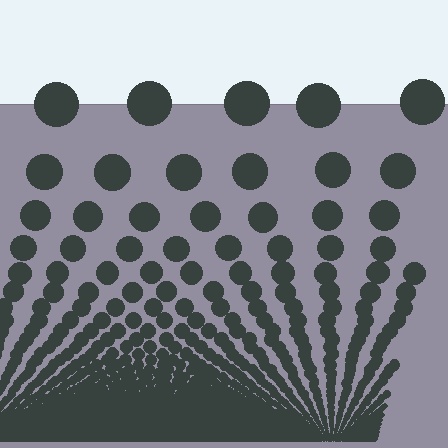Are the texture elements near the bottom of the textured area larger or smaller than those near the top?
Smaller. The gradient is inverted — elements near the bottom are smaller and denser.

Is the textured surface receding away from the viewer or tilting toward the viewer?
The surface appears to tilt toward the viewer. Texture elements get larger and sparser toward the top.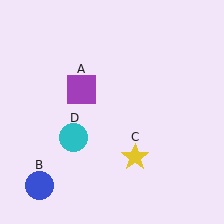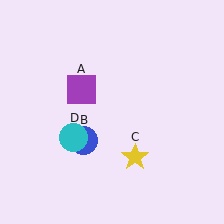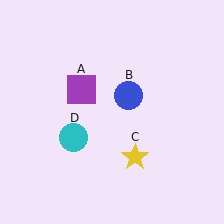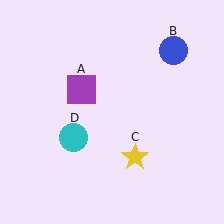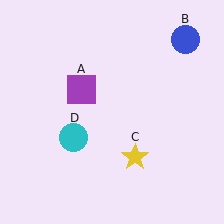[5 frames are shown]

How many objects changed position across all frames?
1 object changed position: blue circle (object B).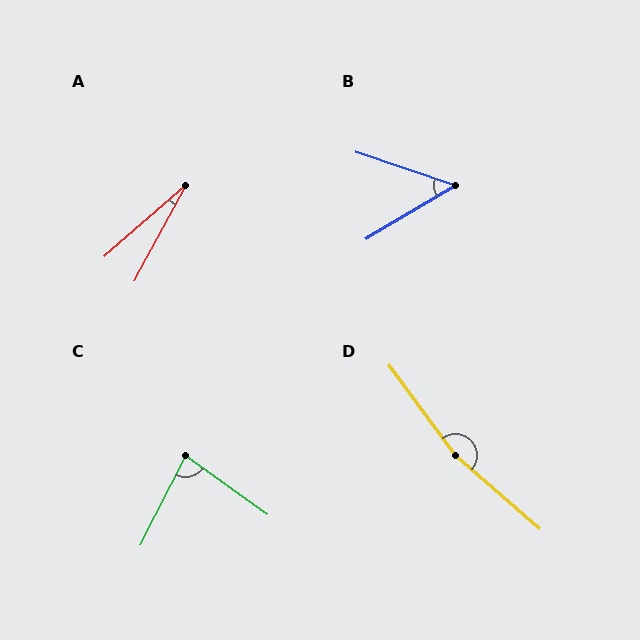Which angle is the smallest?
A, at approximately 21 degrees.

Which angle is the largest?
D, at approximately 167 degrees.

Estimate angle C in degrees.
Approximately 81 degrees.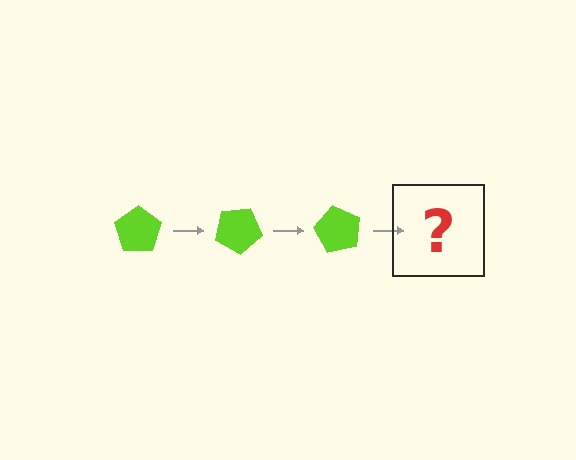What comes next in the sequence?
The next element should be a lime pentagon rotated 90 degrees.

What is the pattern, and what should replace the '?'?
The pattern is that the pentagon rotates 30 degrees each step. The '?' should be a lime pentagon rotated 90 degrees.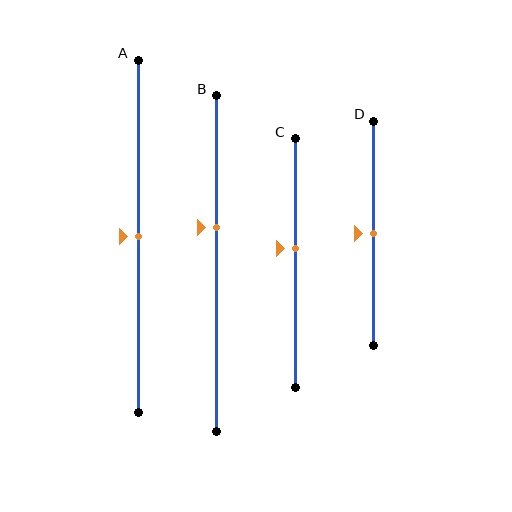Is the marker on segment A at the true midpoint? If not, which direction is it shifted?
Yes, the marker on segment A is at the true midpoint.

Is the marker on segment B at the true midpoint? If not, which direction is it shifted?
No, the marker on segment B is shifted upward by about 11% of the segment length.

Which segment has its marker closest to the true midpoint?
Segment A has its marker closest to the true midpoint.